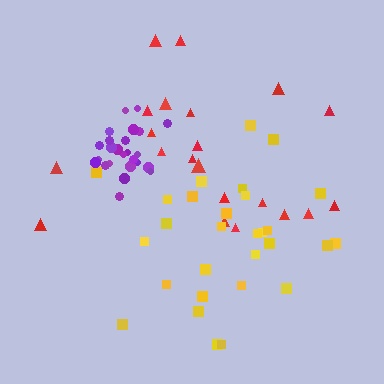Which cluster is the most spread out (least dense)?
Red.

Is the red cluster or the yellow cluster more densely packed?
Yellow.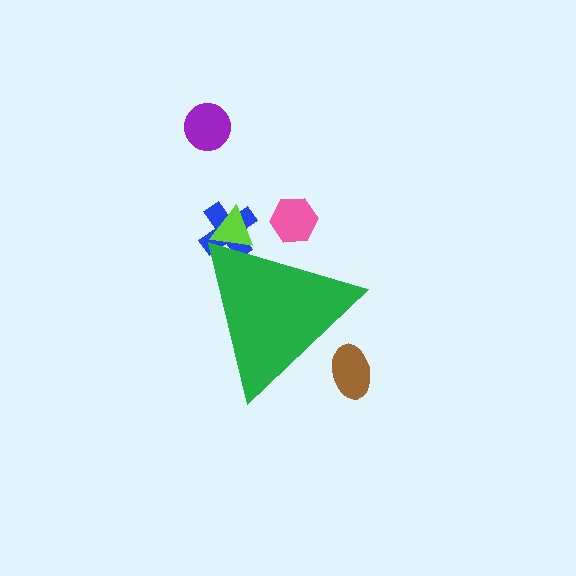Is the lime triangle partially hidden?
Yes, the lime triangle is partially hidden behind the green triangle.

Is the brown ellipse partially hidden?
Yes, the brown ellipse is partially hidden behind the green triangle.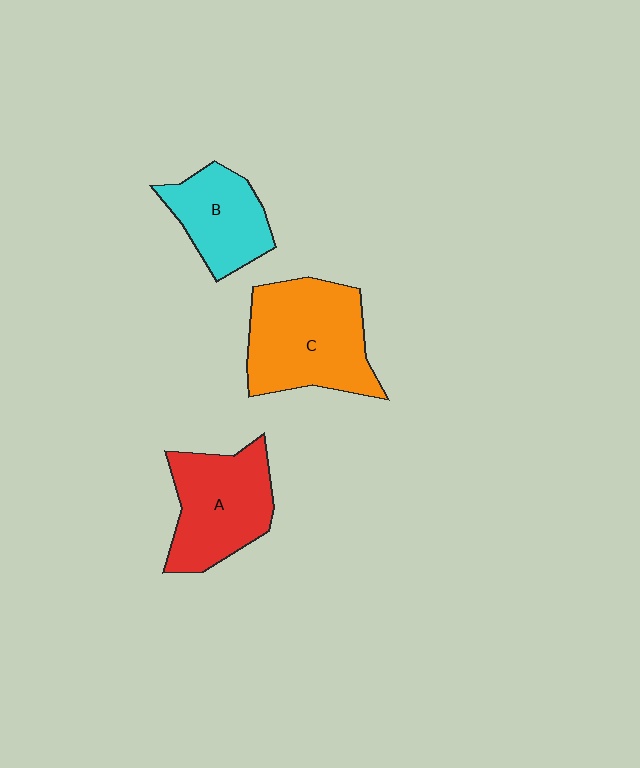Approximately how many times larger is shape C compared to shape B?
Approximately 1.6 times.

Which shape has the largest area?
Shape C (orange).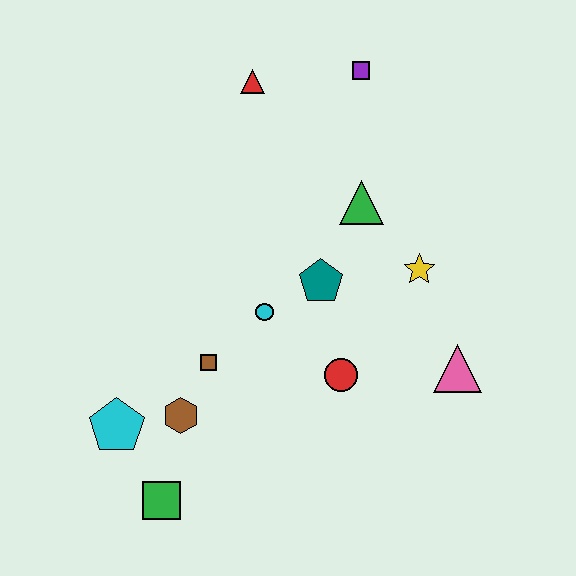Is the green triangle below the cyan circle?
No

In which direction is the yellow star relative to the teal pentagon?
The yellow star is to the right of the teal pentagon.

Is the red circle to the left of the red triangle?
No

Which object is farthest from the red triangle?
The green square is farthest from the red triangle.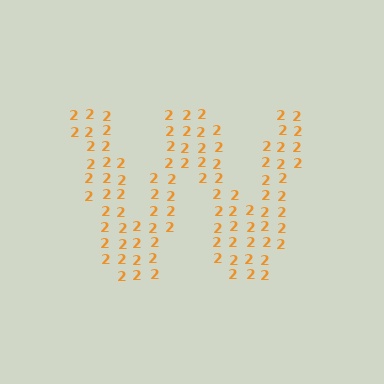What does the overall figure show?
The overall figure shows the letter W.